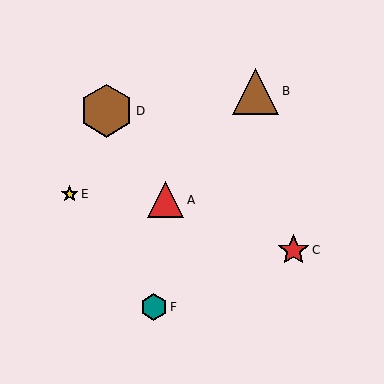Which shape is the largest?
The brown hexagon (labeled D) is the largest.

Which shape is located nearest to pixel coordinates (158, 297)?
The teal hexagon (labeled F) at (154, 307) is nearest to that location.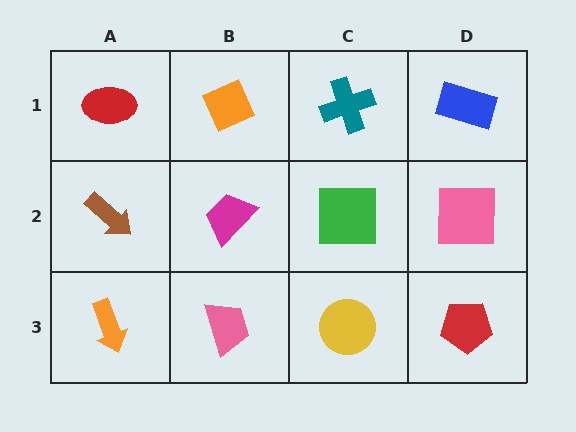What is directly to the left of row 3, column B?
An orange arrow.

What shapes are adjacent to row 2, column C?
A teal cross (row 1, column C), a yellow circle (row 3, column C), a magenta trapezoid (row 2, column B), a pink square (row 2, column D).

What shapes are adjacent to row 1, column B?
A magenta trapezoid (row 2, column B), a red ellipse (row 1, column A), a teal cross (row 1, column C).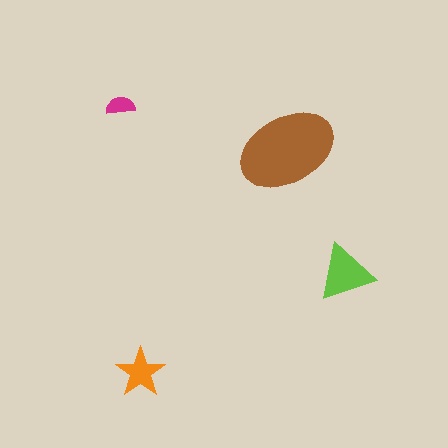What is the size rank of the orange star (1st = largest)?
3rd.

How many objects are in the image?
There are 4 objects in the image.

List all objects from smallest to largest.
The magenta semicircle, the orange star, the lime triangle, the brown ellipse.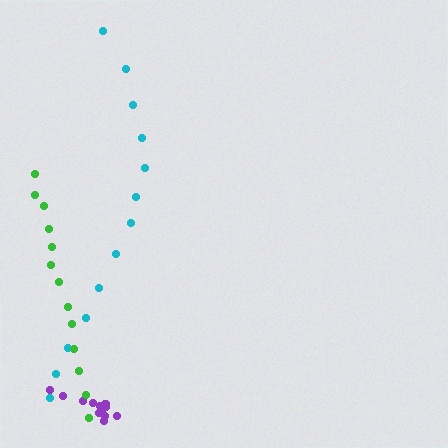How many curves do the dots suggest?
There are 3 distinct paths.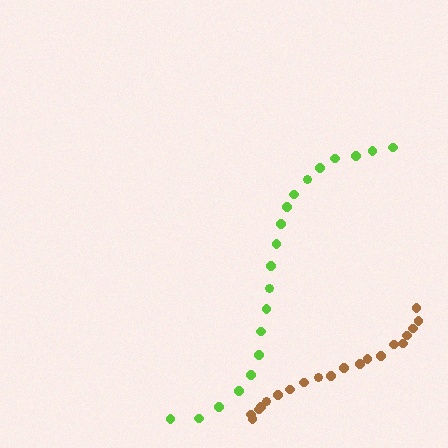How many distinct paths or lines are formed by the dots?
There are 2 distinct paths.